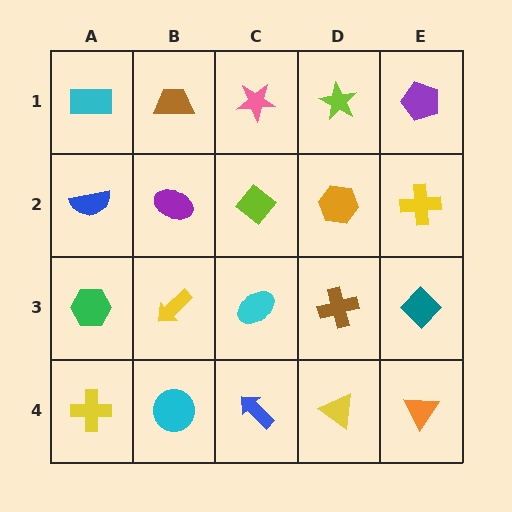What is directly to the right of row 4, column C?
A yellow triangle.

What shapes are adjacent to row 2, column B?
A brown trapezoid (row 1, column B), a yellow arrow (row 3, column B), a blue semicircle (row 2, column A), a lime diamond (row 2, column C).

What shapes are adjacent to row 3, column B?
A purple ellipse (row 2, column B), a cyan circle (row 4, column B), a green hexagon (row 3, column A), a cyan ellipse (row 3, column C).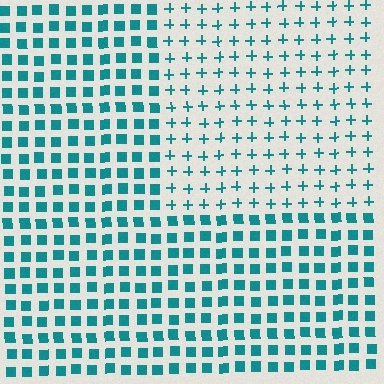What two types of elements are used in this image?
The image uses plus signs inside the rectangle region and squares outside it.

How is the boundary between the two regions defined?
The boundary is defined by a change in element shape: plus signs inside vs. squares outside. All elements share the same color and spacing.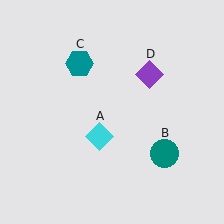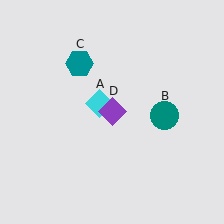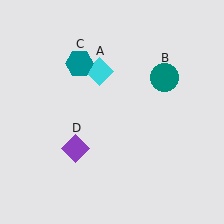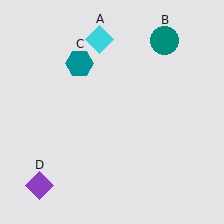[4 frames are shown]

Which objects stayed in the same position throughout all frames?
Teal hexagon (object C) remained stationary.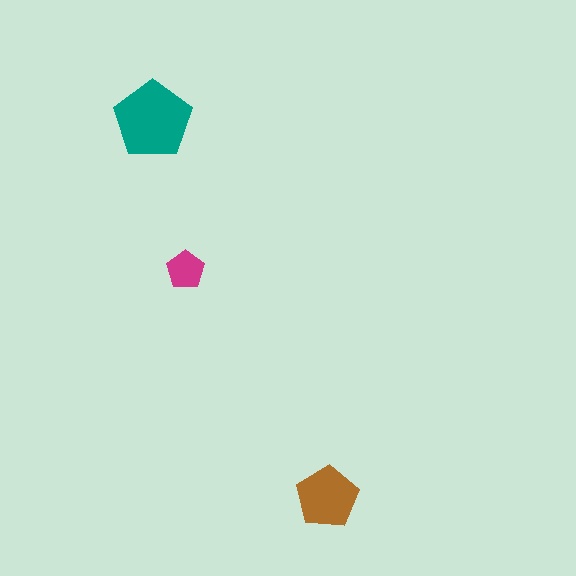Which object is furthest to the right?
The brown pentagon is rightmost.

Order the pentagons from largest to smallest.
the teal one, the brown one, the magenta one.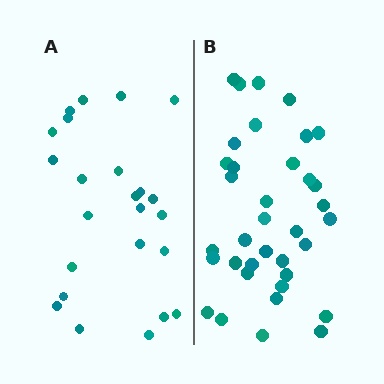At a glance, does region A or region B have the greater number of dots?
Region B (the right region) has more dots.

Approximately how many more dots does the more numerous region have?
Region B has roughly 12 or so more dots than region A.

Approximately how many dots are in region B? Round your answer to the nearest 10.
About 40 dots. (The exact count is 36, which rounds to 40.)